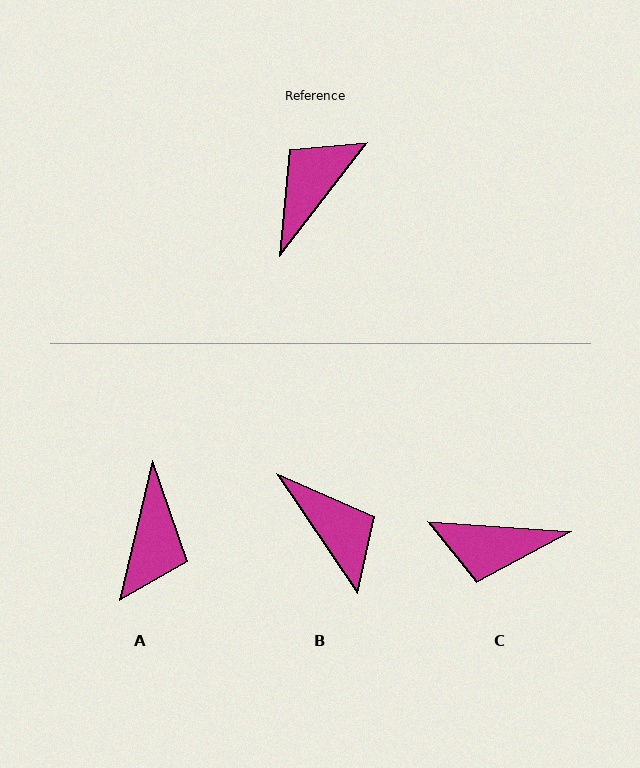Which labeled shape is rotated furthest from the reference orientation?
A, about 155 degrees away.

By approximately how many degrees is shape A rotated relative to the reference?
Approximately 155 degrees clockwise.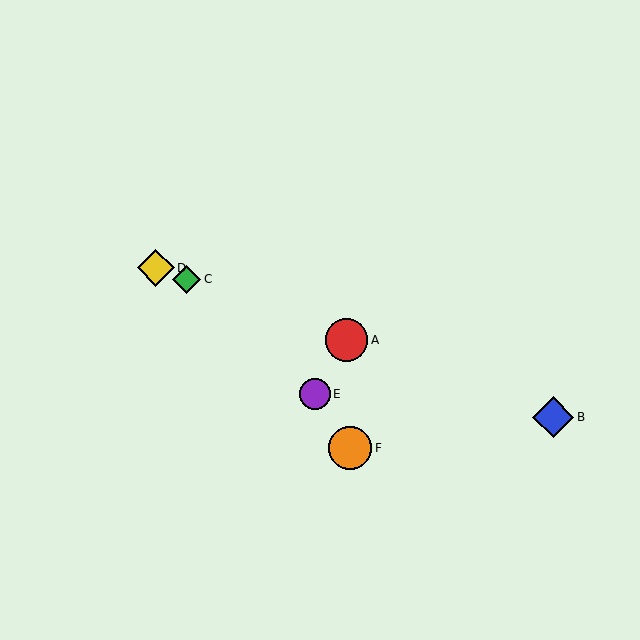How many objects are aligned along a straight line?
4 objects (A, B, C, D) are aligned along a straight line.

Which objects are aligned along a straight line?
Objects A, B, C, D are aligned along a straight line.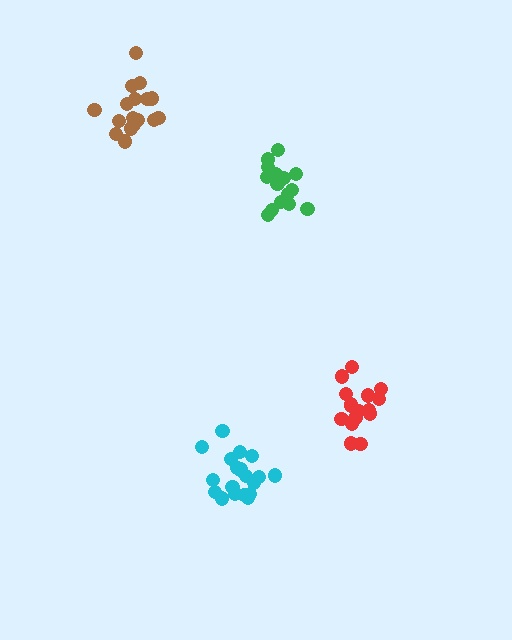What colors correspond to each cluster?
The clusters are colored: green, brown, red, cyan.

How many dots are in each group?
Group 1: 15 dots, Group 2: 18 dots, Group 3: 16 dots, Group 4: 19 dots (68 total).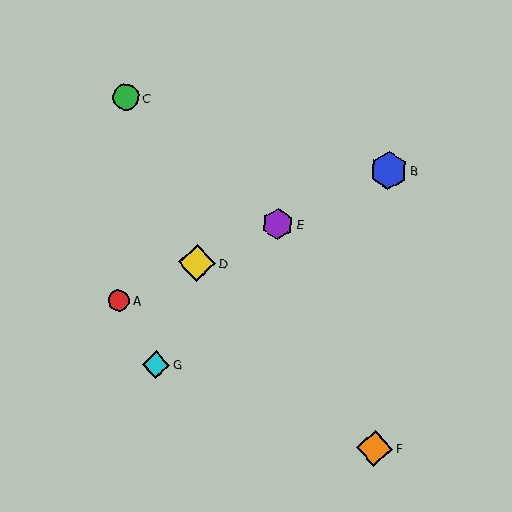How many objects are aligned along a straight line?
4 objects (A, B, D, E) are aligned along a straight line.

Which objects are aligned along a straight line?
Objects A, B, D, E are aligned along a straight line.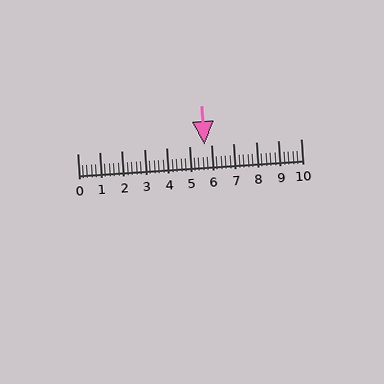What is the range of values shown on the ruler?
The ruler shows values from 0 to 10.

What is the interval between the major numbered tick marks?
The major tick marks are spaced 1 units apart.